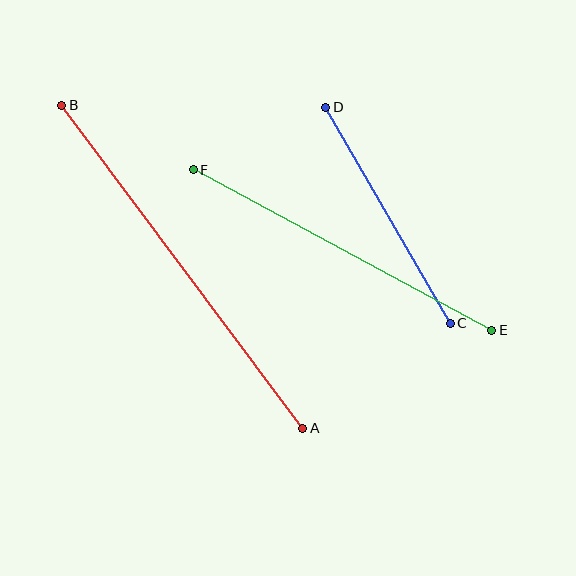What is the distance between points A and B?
The distance is approximately 403 pixels.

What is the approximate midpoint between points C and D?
The midpoint is at approximately (388, 215) pixels.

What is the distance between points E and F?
The distance is approximately 339 pixels.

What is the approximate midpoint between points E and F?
The midpoint is at approximately (343, 250) pixels.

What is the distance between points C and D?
The distance is approximately 249 pixels.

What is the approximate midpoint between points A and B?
The midpoint is at approximately (182, 267) pixels.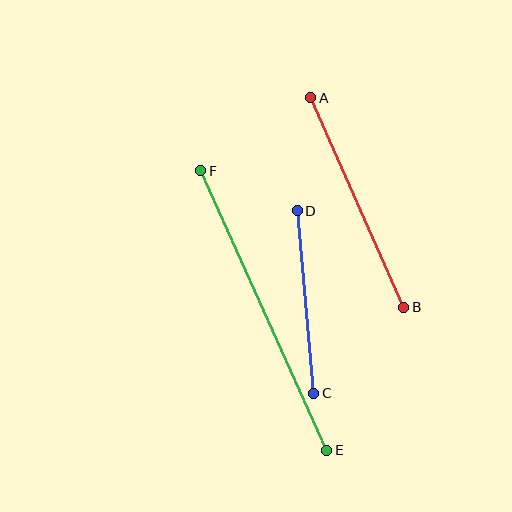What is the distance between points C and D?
The distance is approximately 183 pixels.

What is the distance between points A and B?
The distance is approximately 229 pixels.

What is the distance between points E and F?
The distance is approximately 306 pixels.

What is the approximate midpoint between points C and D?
The midpoint is at approximately (305, 302) pixels.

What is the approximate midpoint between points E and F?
The midpoint is at approximately (264, 311) pixels.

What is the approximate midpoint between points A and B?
The midpoint is at approximately (357, 203) pixels.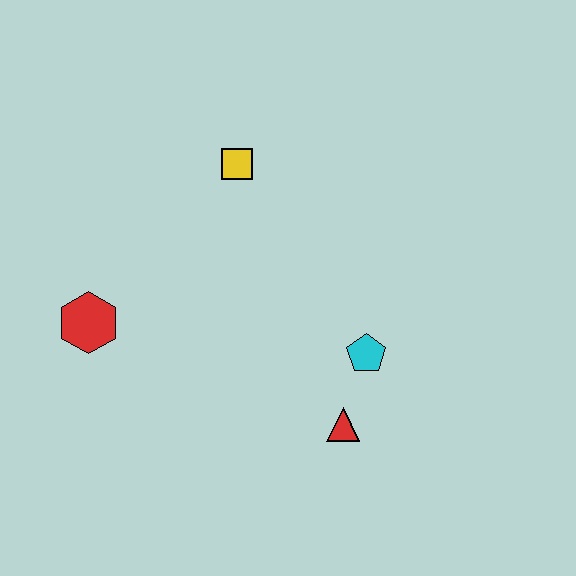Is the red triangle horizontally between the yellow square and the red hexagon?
No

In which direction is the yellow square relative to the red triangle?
The yellow square is above the red triangle.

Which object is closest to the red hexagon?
The yellow square is closest to the red hexagon.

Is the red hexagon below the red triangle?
No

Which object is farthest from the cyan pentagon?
The red hexagon is farthest from the cyan pentagon.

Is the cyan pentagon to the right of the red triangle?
Yes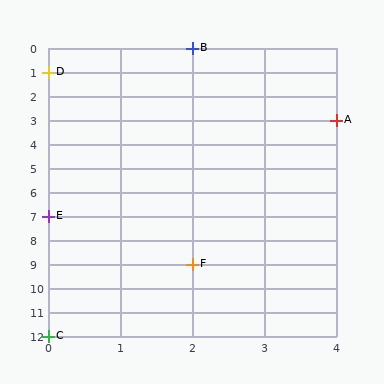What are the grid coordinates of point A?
Point A is at grid coordinates (4, 3).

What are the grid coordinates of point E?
Point E is at grid coordinates (0, 7).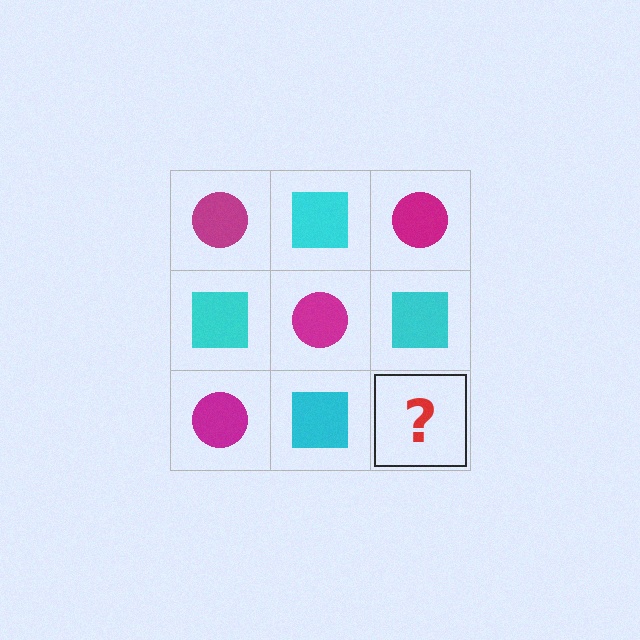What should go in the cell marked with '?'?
The missing cell should contain a magenta circle.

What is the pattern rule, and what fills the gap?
The rule is that it alternates magenta circle and cyan square in a checkerboard pattern. The gap should be filled with a magenta circle.